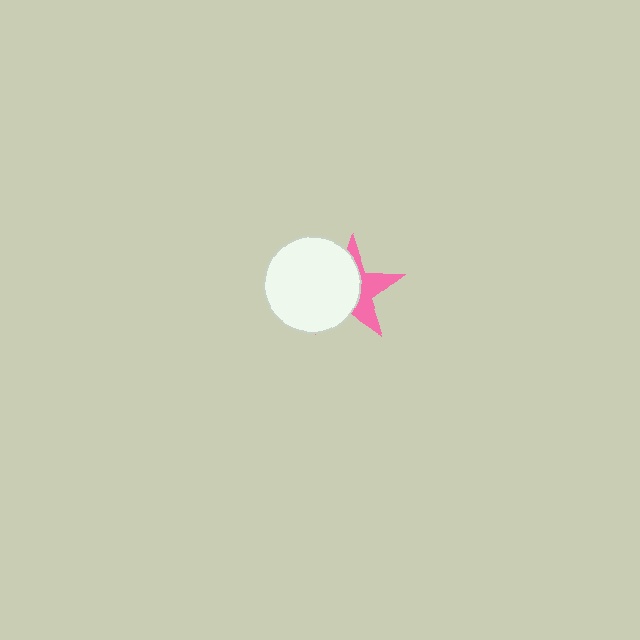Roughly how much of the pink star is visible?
A small part of it is visible (roughly 40%).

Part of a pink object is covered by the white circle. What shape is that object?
It is a star.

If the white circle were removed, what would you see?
You would see the complete pink star.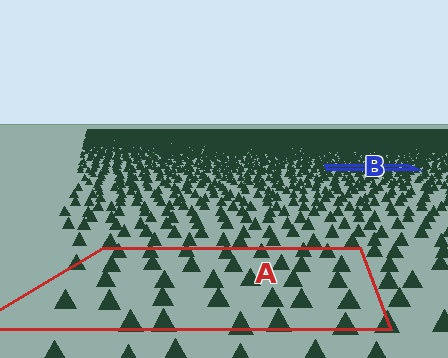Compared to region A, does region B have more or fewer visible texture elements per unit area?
Region B has more texture elements per unit area — they are packed more densely because it is farther away.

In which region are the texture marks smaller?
The texture marks are smaller in region B, because it is farther away.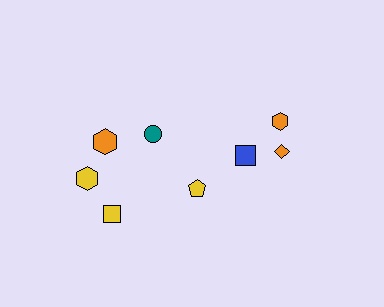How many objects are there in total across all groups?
There are 8 objects.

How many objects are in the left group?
There are 5 objects.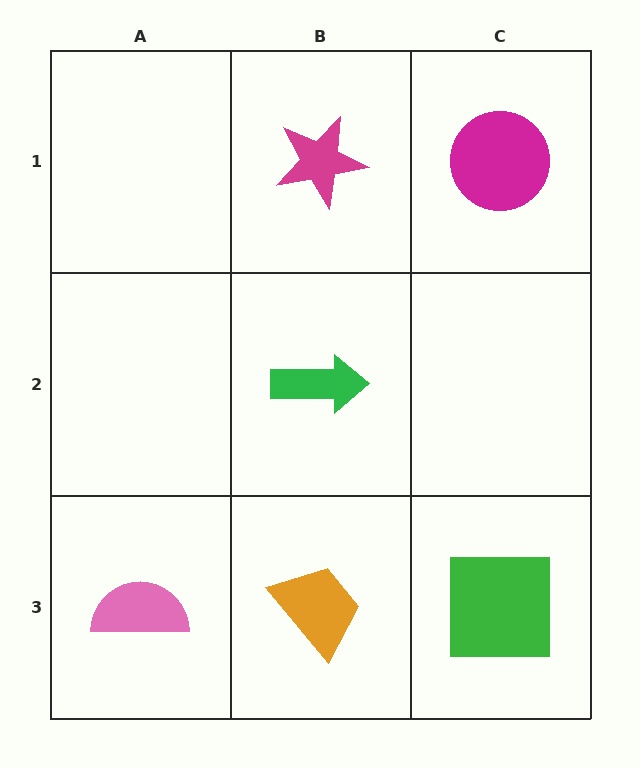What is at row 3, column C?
A green square.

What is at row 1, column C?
A magenta circle.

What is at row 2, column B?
A green arrow.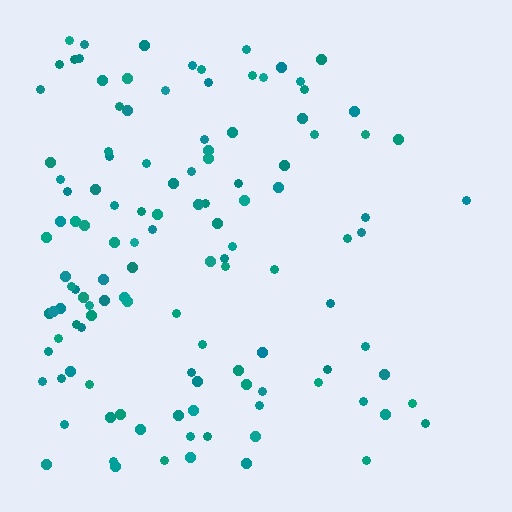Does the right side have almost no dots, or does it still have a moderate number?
Still a moderate number, just noticeably fewer than the left.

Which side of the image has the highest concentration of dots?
The left.